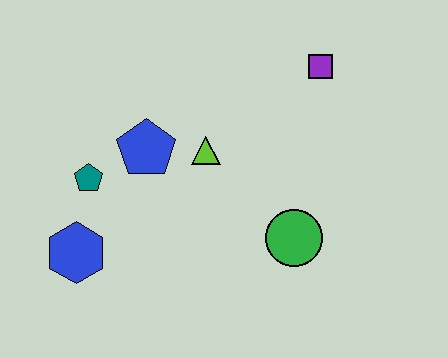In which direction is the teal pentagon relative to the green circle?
The teal pentagon is to the left of the green circle.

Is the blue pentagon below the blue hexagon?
No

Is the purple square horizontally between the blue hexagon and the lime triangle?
No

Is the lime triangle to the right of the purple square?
No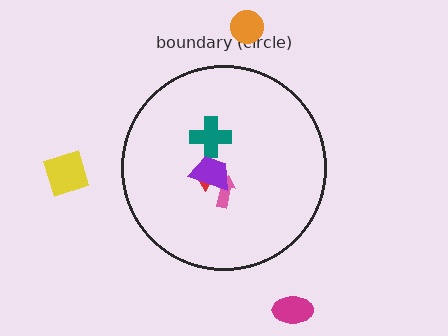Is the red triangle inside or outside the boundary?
Inside.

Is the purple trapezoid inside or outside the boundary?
Inside.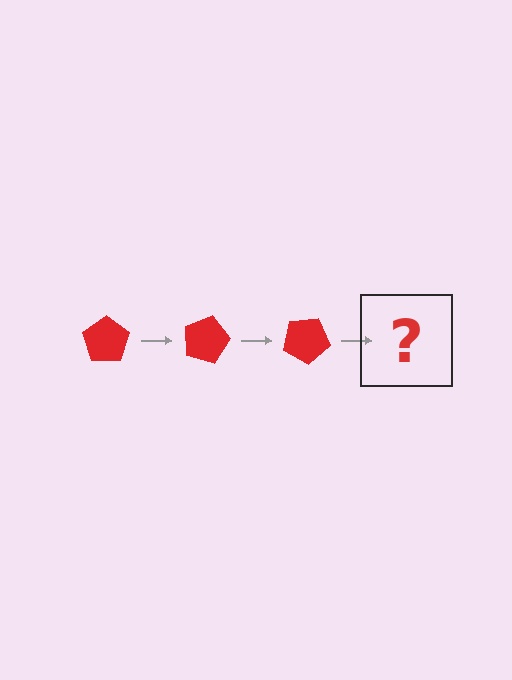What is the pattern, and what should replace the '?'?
The pattern is that the pentagon rotates 15 degrees each step. The '?' should be a red pentagon rotated 45 degrees.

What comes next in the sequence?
The next element should be a red pentagon rotated 45 degrees.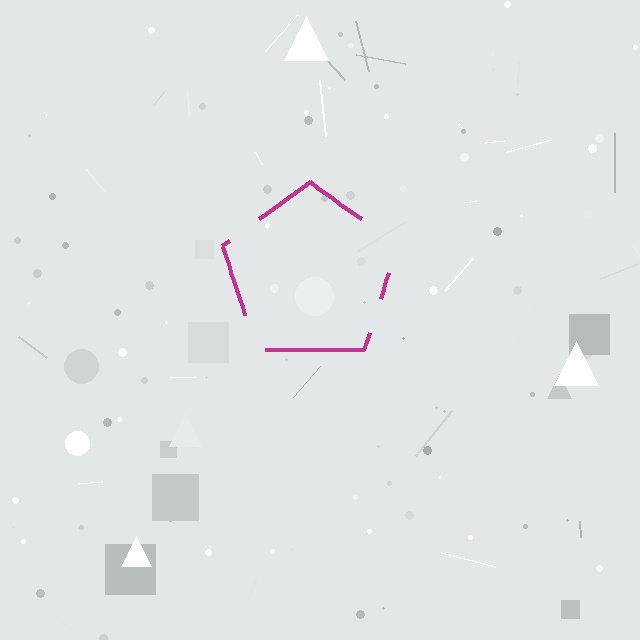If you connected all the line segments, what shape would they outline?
They would outline a pentagon.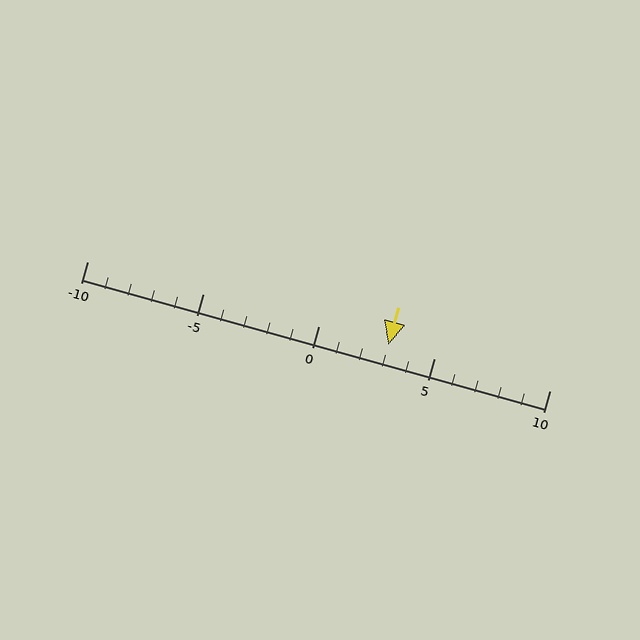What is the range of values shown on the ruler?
The ruler shows values from -10 to 10.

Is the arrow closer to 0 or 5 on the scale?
The arrow is closer to 5.